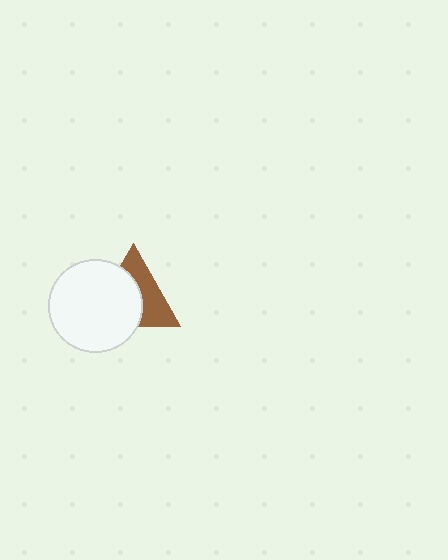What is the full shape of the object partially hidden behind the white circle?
The partially hidden object is a brown triangle.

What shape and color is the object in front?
The object in front is a white circle.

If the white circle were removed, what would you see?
You would see the complete brown triangle.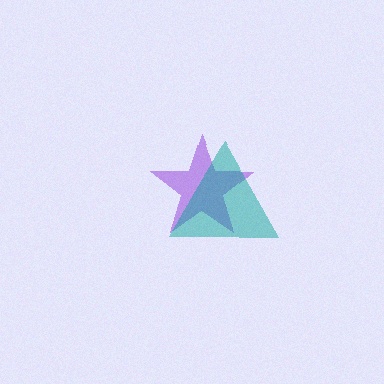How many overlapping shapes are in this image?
There are 2 overlapping shapes in the image.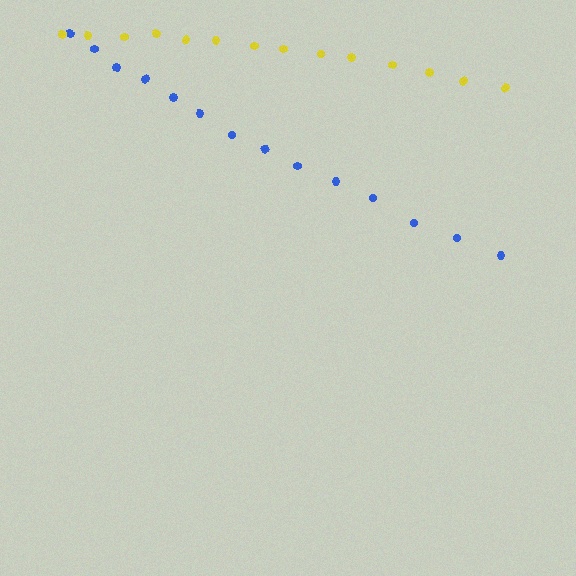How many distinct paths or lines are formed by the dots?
There are 2 distinct paths.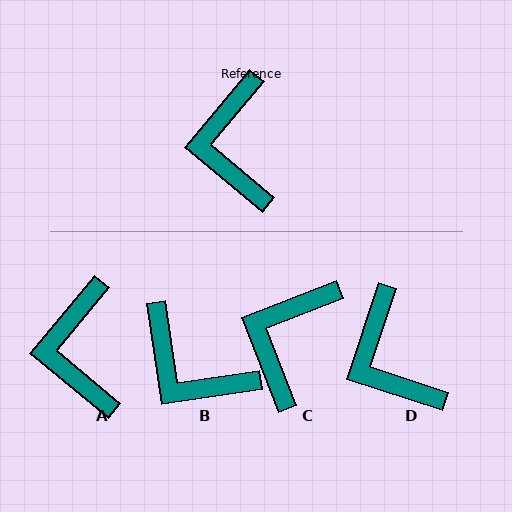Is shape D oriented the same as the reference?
No, it is off by about 22 degrees.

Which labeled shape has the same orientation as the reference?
A.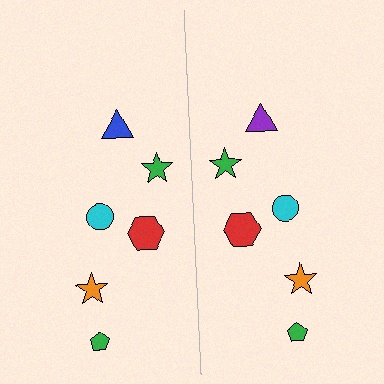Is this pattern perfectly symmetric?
No, the pattern is not perfectly symmetric. The purple triangle on the right side breaks the symmetry — its mirror counterpart is blue.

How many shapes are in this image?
There are 12 shapes in this image.